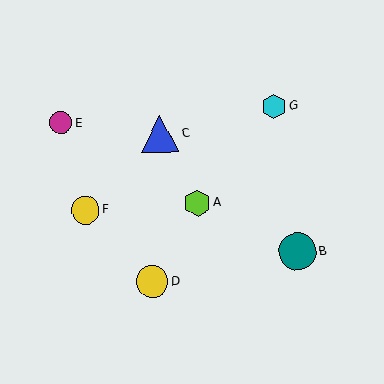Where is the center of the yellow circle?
The center of the yellow circle is at (152, 282).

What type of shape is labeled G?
Shape G is a cyan hexagon.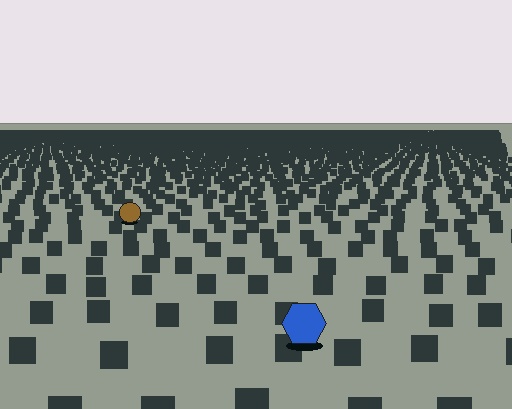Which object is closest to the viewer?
The blue hexagon is closest. The texture marks near it are larger and more spread out.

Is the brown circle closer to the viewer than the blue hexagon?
No. The blue hexagon is closer — you can tell from the texture gradient: the ground texture is coarser near it.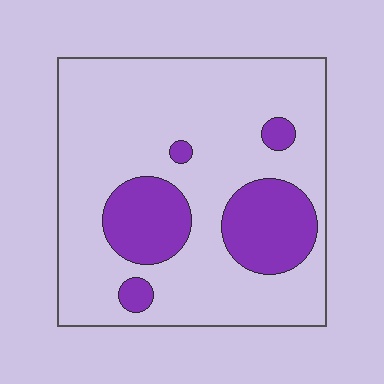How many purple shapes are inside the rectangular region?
5.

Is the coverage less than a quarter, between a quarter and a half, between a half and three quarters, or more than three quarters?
Less than a quarter.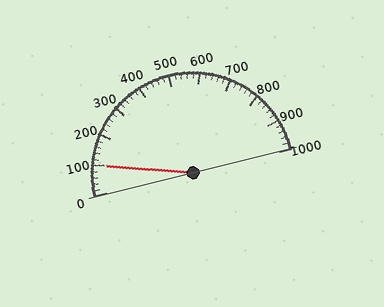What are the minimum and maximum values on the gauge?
The gauge ranges from 0 to 1000.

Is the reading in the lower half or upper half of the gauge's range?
The reading is in the lower half of the range (0 to 1000).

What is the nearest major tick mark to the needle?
The nearest major tick mark is 100.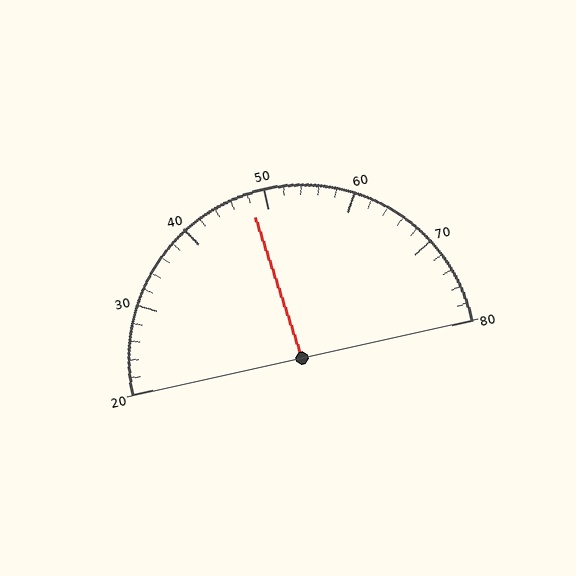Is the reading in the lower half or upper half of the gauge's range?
The reading is in the lower half of the range (20 to 80).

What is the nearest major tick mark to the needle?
The nearest major tick mark is 50.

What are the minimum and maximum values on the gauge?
The gauge ranges from 20 to 80.